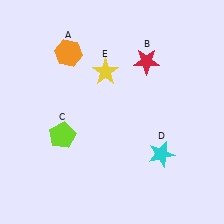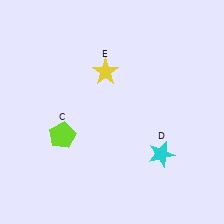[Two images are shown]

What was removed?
The red star (B), the orange hexagon (A) were removed in Image 2.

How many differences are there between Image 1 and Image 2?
There are 2 differences between the two images.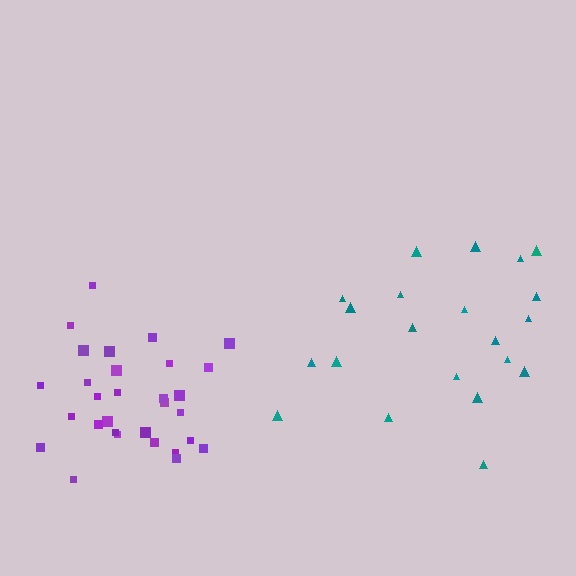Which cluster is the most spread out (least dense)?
Teal.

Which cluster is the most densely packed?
Purple.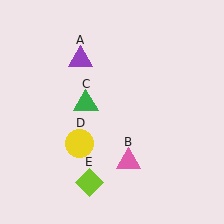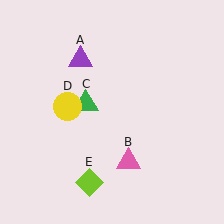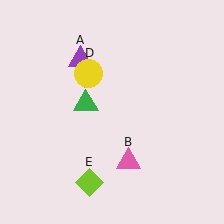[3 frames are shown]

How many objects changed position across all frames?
1 object changed position: yellow circle (object D).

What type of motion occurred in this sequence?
The yellow circle (object D) rotated clockwise around the center of the scene.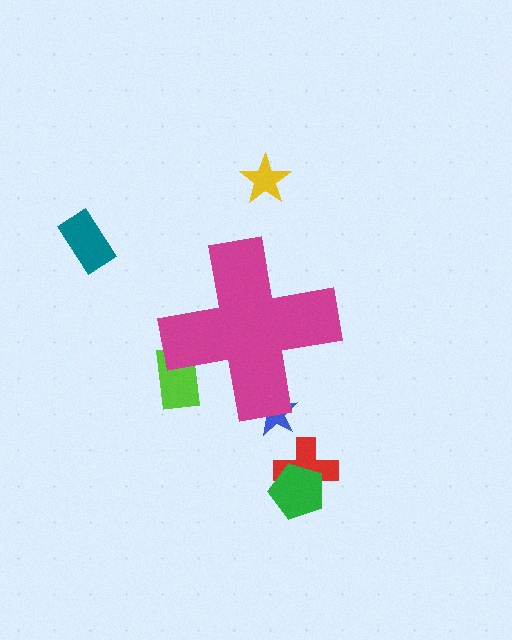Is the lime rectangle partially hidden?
Yes, the lime rectangle is partially hidden behind the magenta cross.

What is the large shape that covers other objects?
A magenta cross.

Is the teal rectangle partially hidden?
No, the teal rectangle is fully visible.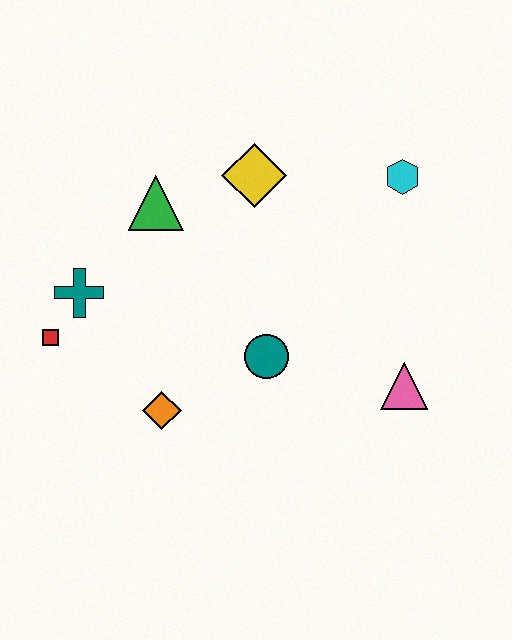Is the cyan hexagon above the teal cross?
Yes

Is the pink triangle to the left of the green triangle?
No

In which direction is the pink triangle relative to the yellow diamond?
The pink triangle is below the yellow diamond.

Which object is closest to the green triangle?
The yellow diamond is closest to the green triangle.